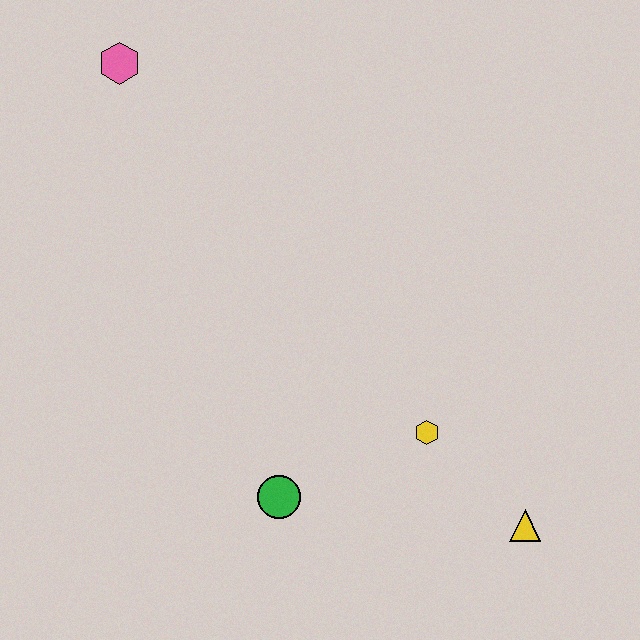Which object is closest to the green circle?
The yellow hexagon is closest to the green circle.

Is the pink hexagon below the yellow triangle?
No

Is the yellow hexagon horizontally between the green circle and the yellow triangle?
Yes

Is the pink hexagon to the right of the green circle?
No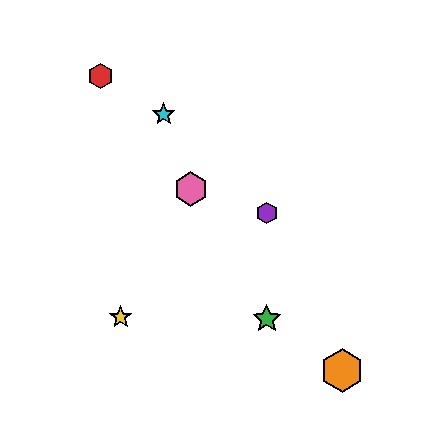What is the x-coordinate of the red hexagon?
The red hexagon is at x≈101.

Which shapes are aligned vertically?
The blue star, the green star, the purple hexagon are aligned vertically.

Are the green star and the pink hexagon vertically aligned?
No, the green star is at x≈267 and the pink hexagon is at x≈191.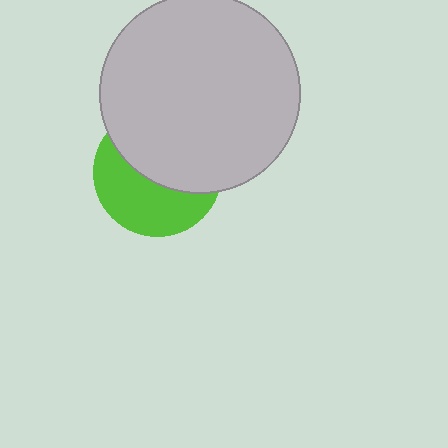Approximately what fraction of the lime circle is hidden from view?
Roughly 53% of the lime circle is hidden behind the light gray circle.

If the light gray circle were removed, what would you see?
You would see the complete lime circle.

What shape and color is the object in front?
The object in front is a light gray circle.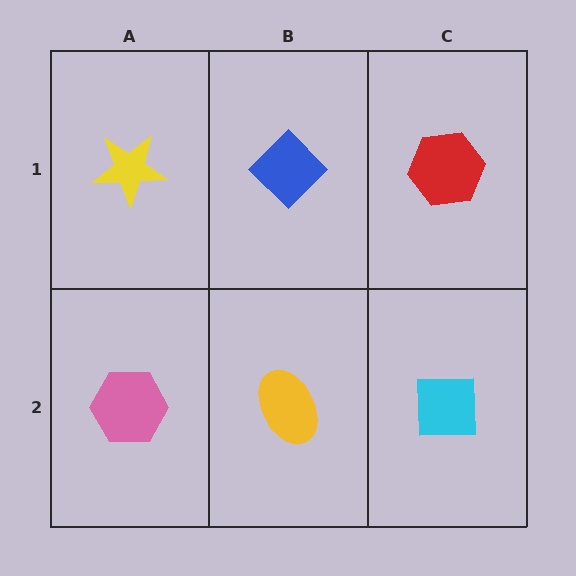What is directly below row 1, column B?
A yellow ellipse.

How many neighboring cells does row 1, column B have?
3.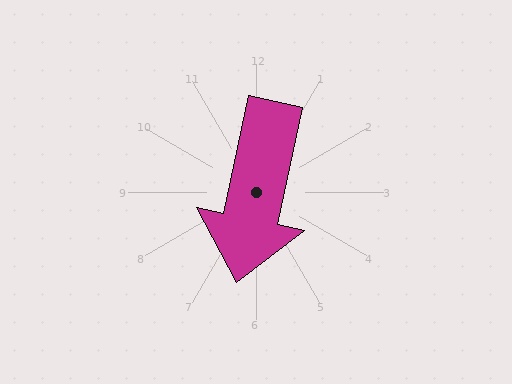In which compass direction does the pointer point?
South.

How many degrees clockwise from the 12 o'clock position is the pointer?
Approximately 192 degrees.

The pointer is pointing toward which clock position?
Roughly 6 o'clock.